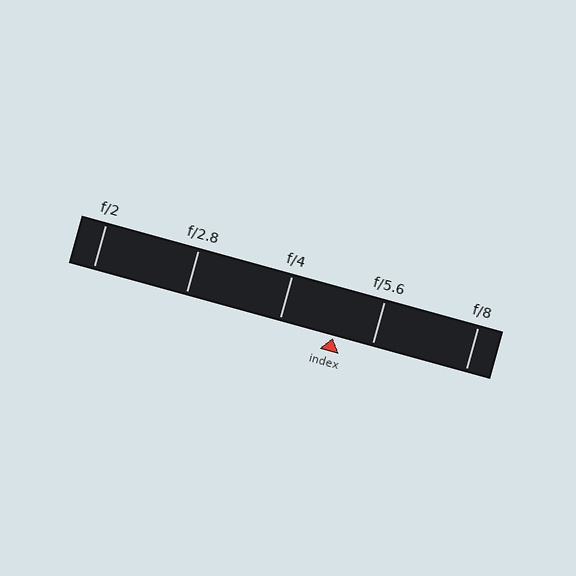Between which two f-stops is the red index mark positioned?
The index mark is between f/4 and f/5.6.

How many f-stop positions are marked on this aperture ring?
There are 5 f-stop positions marked.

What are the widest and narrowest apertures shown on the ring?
The widest aperture shown is f/2 and the narrowest is f/8.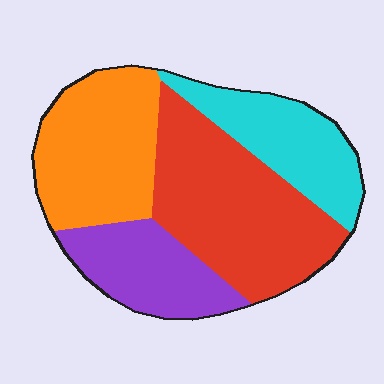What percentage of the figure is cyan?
Cyan takes up about one fifth (1/5) of the figure.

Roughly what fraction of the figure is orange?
Orange takes up about one quarter (1/4) of the figure.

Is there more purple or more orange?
Orange.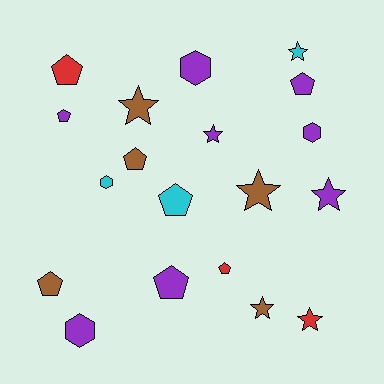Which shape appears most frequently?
Pentagon, with 8 objects.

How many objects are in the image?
There are 19 objects.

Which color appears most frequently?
Purple, with 8 objects.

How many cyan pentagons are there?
There is 1 cyan pentagon.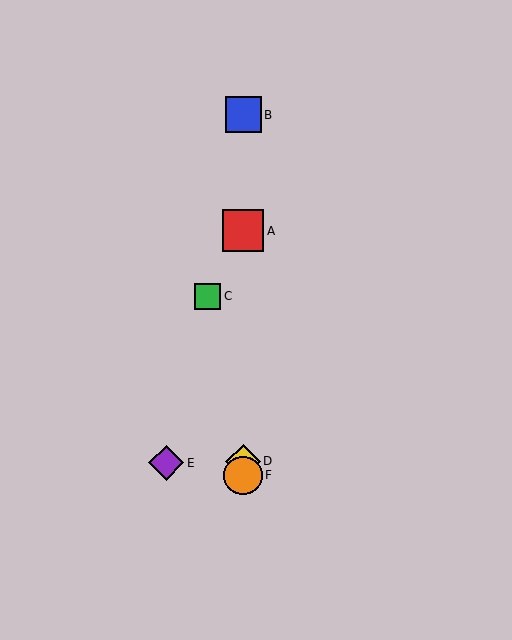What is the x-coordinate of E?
Object E is at x≈166.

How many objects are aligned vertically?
4 objects (A, B, D, F) are aligned vertically.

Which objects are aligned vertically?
Objects A, B, D, F are aligned vertically.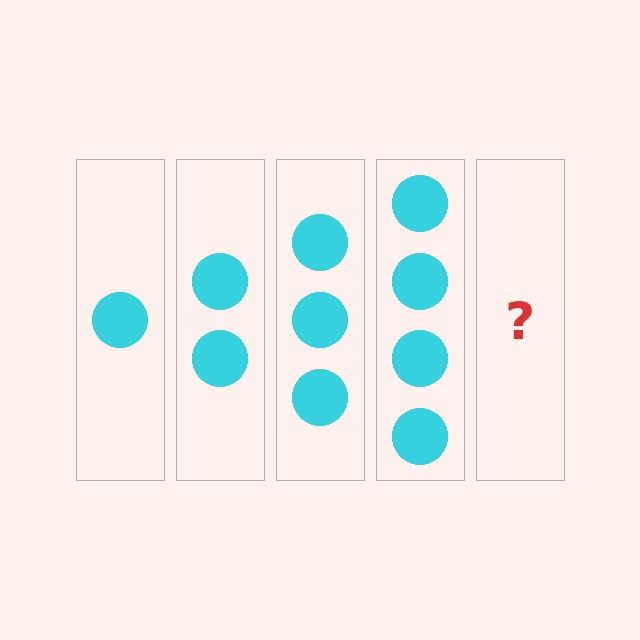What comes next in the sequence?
The next element should be 5 circles.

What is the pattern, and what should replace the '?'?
The pattern is that each step adds one more circle. The '?' should be 5 circles.